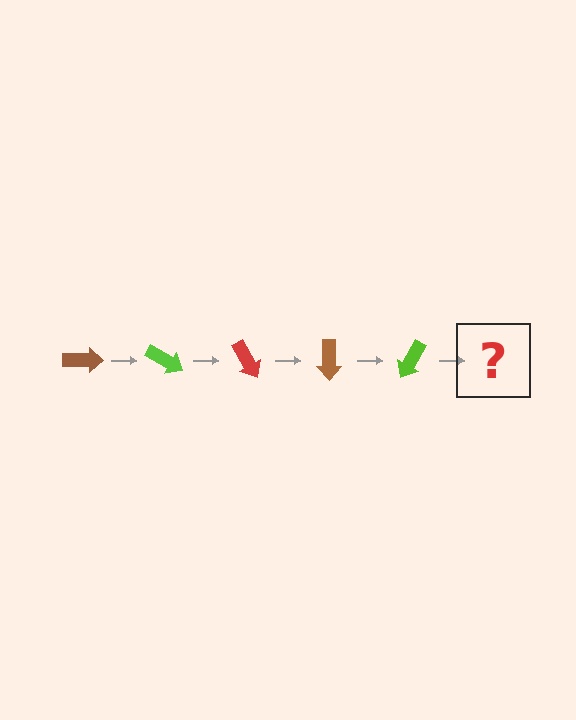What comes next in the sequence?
The next element should be a red arrow, rotated 150 degrees from the start.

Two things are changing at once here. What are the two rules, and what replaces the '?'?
The two rules are that it rotates 30 degrees each step and the color cycles through brown, lime, and red. The '?' should be a red arrow, rotated 150 degrees from the start.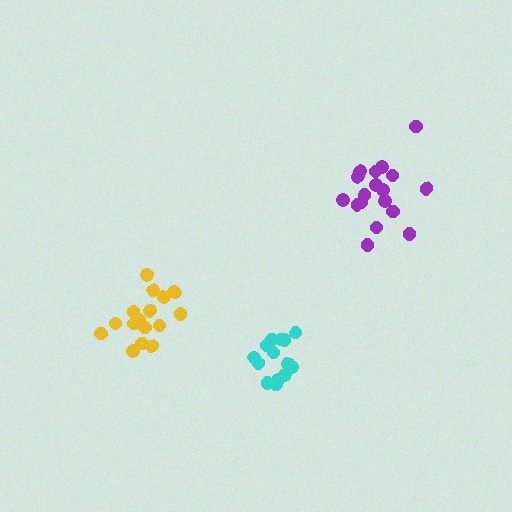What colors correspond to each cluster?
The clusters are colored: cyan, yellow, purple.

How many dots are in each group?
Group 1: 14 dots, Group 2: 16 dots, Group 3: 18 dots (48 total).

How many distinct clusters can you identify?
There are 3 distinct clusters.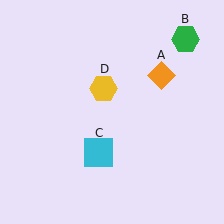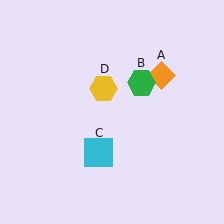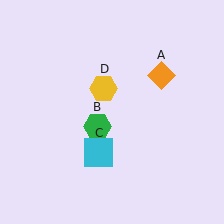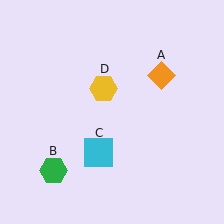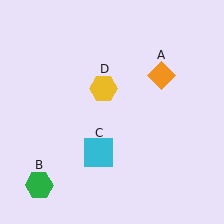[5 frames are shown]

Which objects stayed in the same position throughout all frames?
Orange diamond (object A) and cyan square (object C) and yellow hexagon (object D) remained stationary.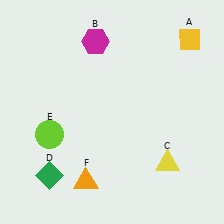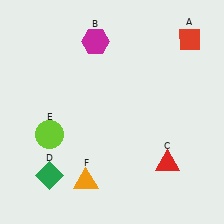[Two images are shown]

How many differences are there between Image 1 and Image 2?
There are 2 differences between the two images.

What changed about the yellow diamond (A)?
In Image 1, A is yellow. In Image 2, it changed to red.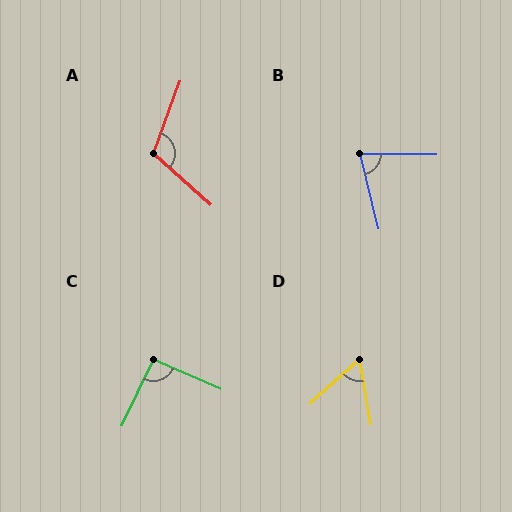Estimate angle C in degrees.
Approximately 92 degrees.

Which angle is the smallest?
D, at approximately 58 degrees.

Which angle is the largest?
A, at approximately 112 degrees.